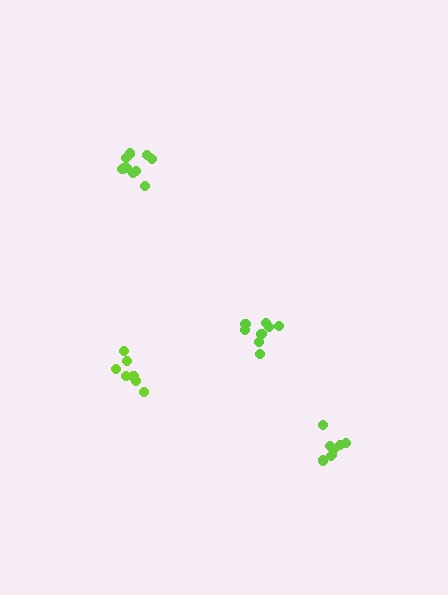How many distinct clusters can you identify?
There are 4 distinct clusters.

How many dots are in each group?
Group 1: 8 dots, Group 2: 8 dots, Group 3: 10 dots, Group 4: 7 dots (33 total).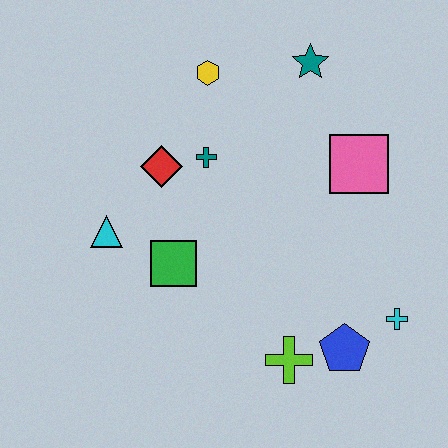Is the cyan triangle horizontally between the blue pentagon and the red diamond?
No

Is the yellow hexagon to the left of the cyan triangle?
No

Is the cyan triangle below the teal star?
Yes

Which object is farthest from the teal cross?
The cyan cross is farthest from the teal cross.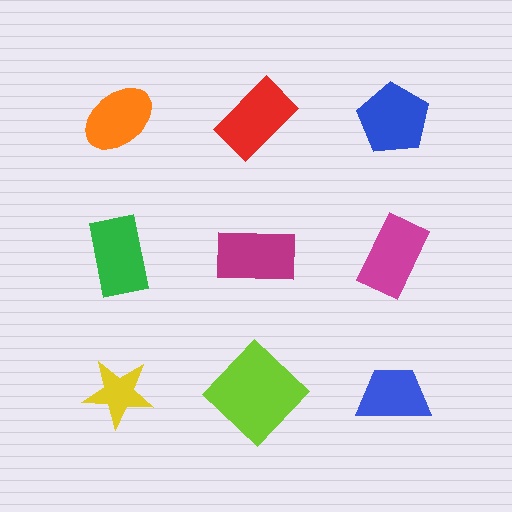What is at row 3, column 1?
A yellow star.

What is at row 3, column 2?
A lime diamond.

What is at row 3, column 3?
A blue trapezoid.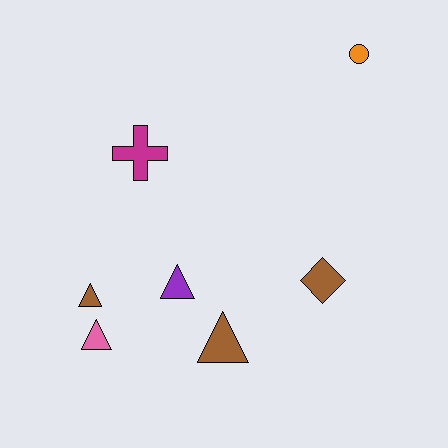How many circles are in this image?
There is 1 circle.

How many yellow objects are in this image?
There are no yellow objects.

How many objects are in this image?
There are 7 objects.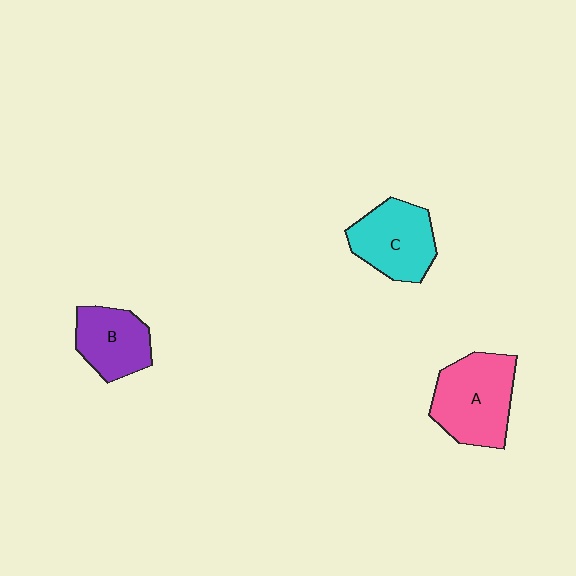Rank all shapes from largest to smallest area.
From largest to smallest: A (pink), C (cyan), B (purple).